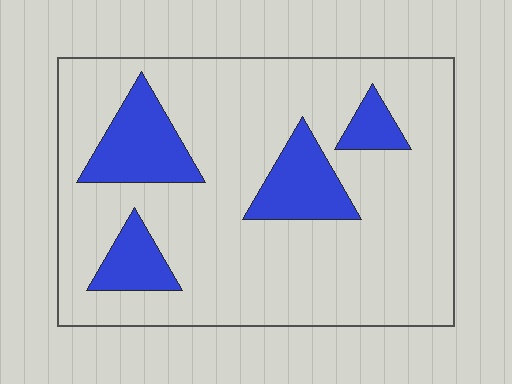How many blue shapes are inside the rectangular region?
4.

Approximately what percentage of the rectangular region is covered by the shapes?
Approximately 20%.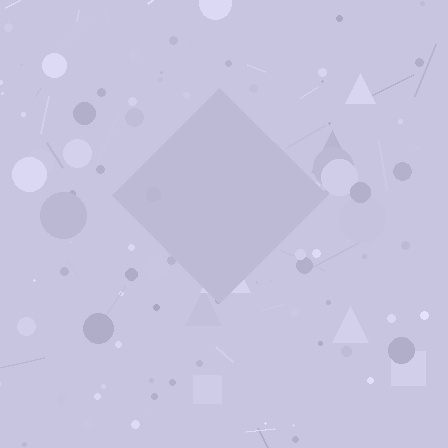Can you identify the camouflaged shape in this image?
The camouflaged shape is a diamond.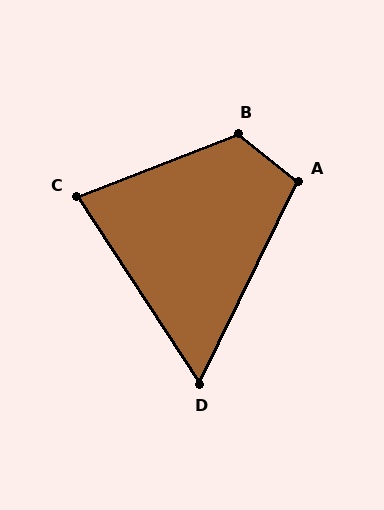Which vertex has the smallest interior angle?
D, at approximately 59 degrees.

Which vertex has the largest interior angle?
B, at approximately 121 degrees.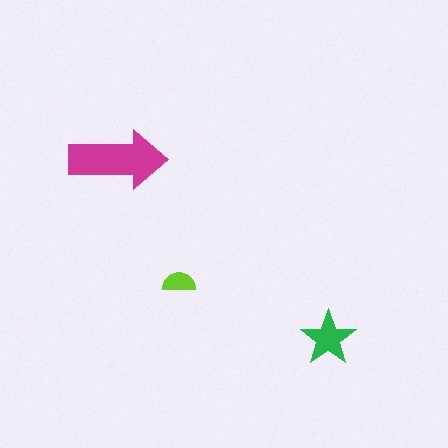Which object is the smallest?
The lime semicircle.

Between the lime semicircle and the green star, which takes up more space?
The green star.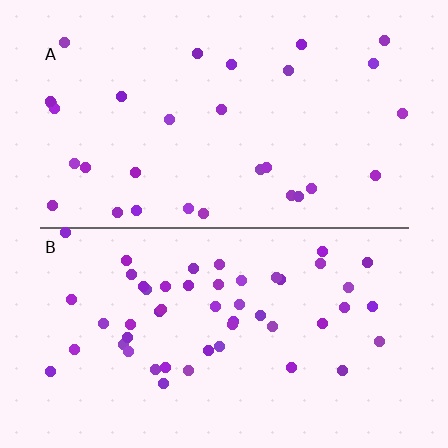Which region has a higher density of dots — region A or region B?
B (the bottom).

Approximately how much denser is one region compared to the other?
Approximately 1.7× — region B over region A.